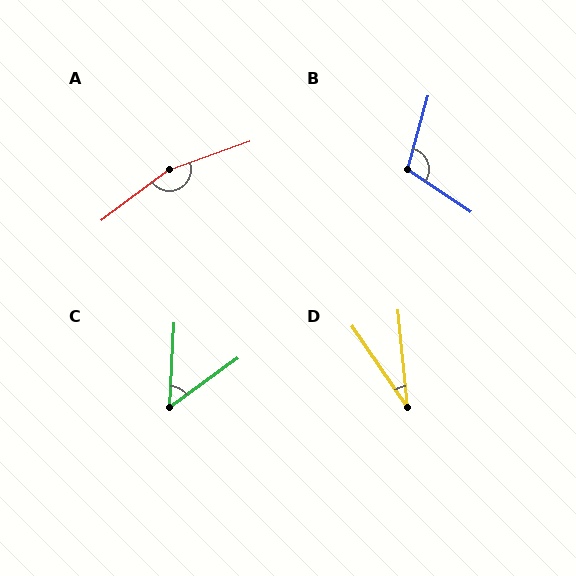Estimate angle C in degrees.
Approximately 51 degrees.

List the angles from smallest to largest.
D (29°), C (51°), B (108°), A (163°).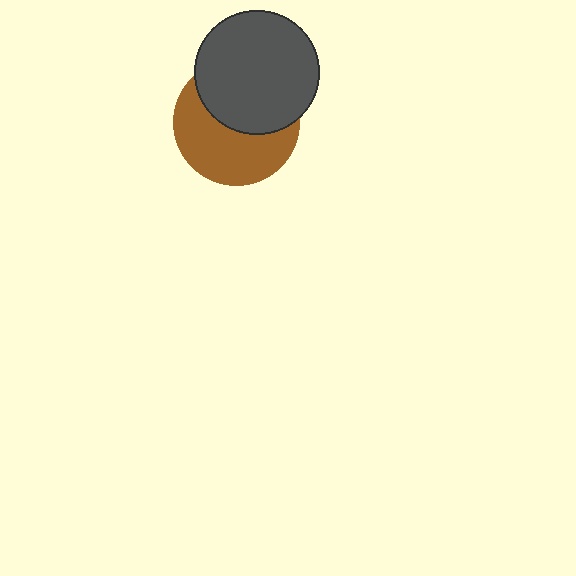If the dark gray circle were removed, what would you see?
You would see the complete brown circle.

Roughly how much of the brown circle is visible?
About half of it is visible (roughly 53%).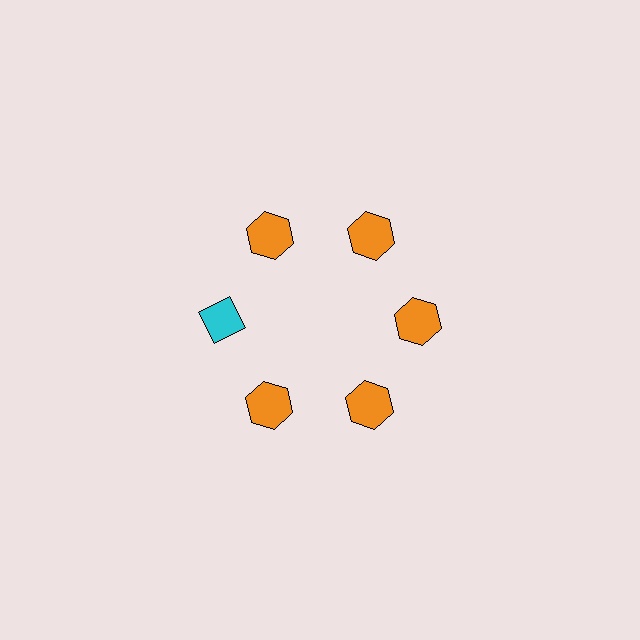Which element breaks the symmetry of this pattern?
The cyan diamond at roughly the 9 o'clock position breaks the symmetry. All other shapes are orange hexagons.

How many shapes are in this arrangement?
There are 6 shapes arranged in a ring pattern.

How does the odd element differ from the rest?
It differs in both color (cyan instead of orange) and shape (diamond instead of hexagon).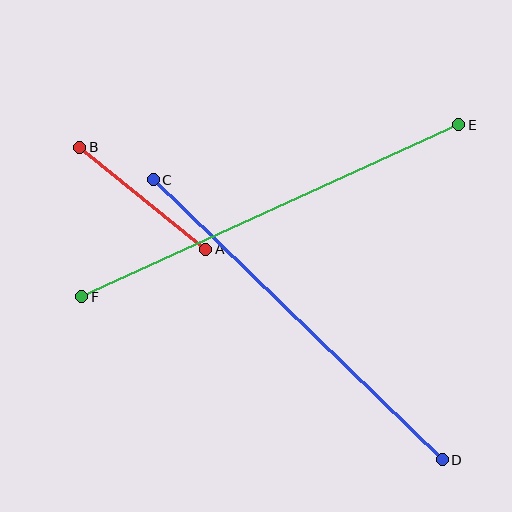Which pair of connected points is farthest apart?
Points E and F are farthest apart.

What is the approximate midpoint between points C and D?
The midpoint is at approximately (298, 320) pixels.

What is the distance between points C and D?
The distance is approximately 402 pixels.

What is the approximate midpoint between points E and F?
The midpoint is at approximately (270, 211) pixels.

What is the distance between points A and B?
The distance is approximately 162 pixels.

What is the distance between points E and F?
The distance is approximately 414 pixels.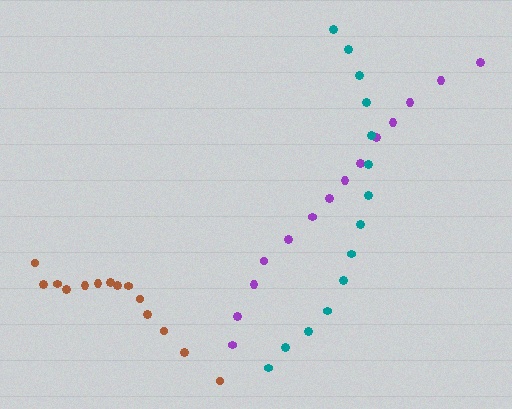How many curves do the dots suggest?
There are 3 distinct paths.